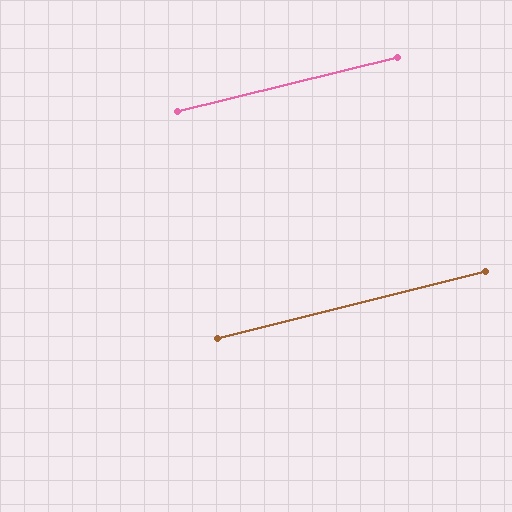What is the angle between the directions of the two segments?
Approximately 0 degrees.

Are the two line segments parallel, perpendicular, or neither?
Parallel — their directions differ by only 0.4°.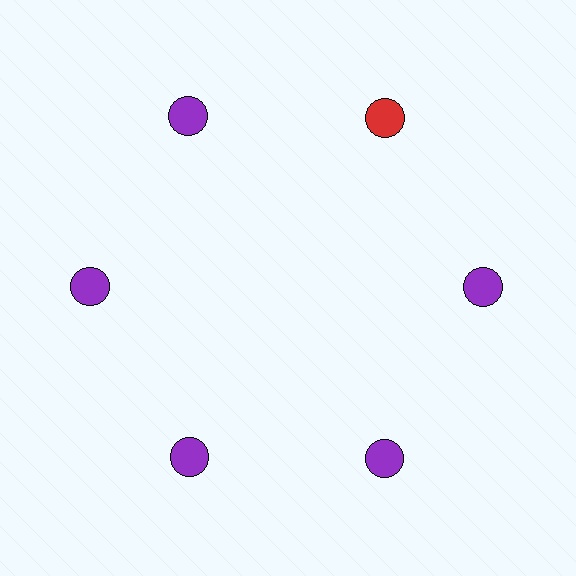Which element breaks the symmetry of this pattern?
The red circle at roughly the 1 o'clock position breaks the symmetry. All other shapes are purple circles.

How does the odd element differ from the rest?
It has a different color: red instead of purple.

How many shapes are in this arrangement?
There are 6 shapes arranged in a ring pattern.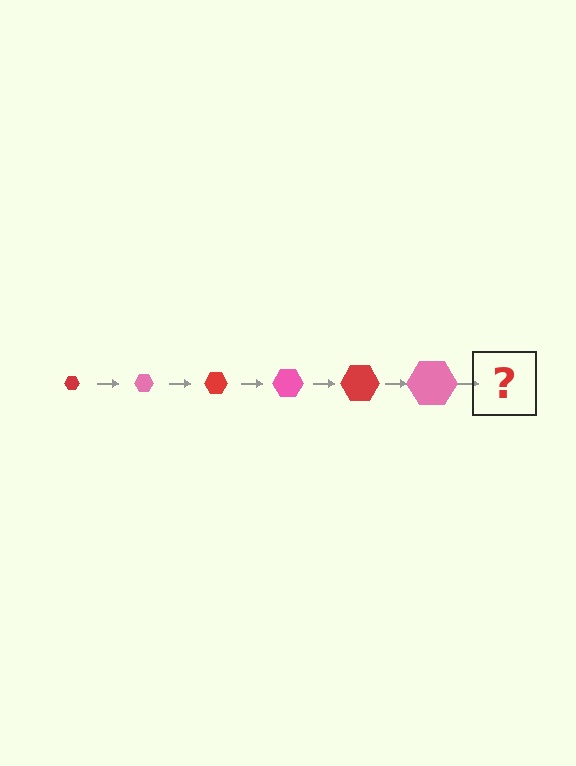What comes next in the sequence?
The next element should be a red hexagon, larger than the previous one.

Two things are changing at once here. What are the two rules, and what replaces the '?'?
The two rules are that the hexagon grows larger each step and the color cycles through red and pink. The '?' should be a red hexagon, larger than the previous one.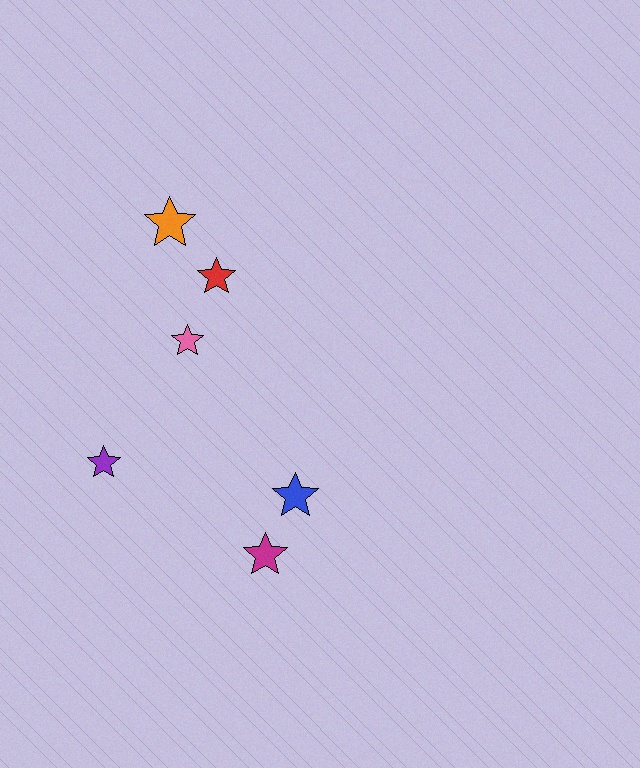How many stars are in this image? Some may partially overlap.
There are 6 stars.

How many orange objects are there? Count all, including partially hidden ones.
There is 1 orange object.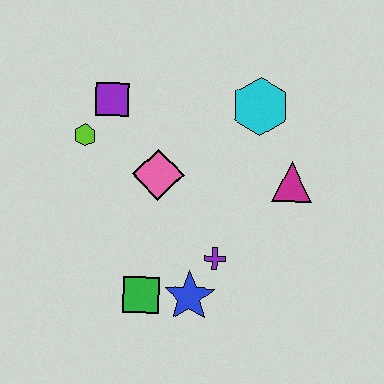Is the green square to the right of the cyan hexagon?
No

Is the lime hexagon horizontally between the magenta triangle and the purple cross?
No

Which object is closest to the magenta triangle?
The cyan hexagon is closest to the magenta triangle.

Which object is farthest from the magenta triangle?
The lime hexagon is farthest from the magenta triangle.